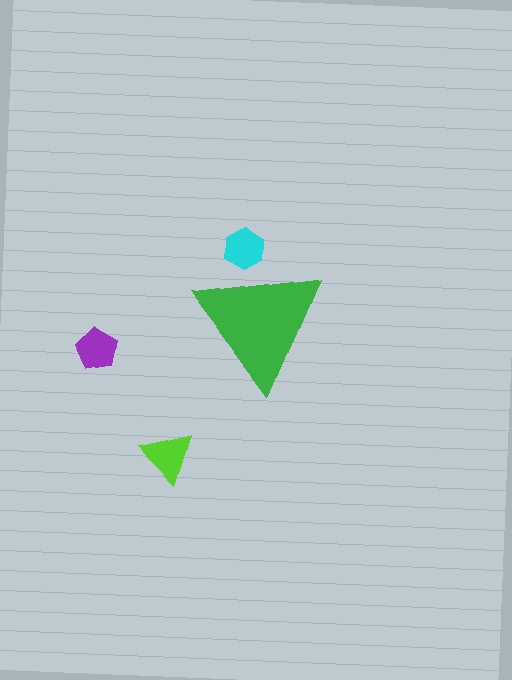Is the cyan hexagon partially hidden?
Yes, the cyan hexagon is partially hidden behind the green triangle.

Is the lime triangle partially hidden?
No, the lime triangle is fully visible.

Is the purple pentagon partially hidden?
No, the purple pentagon is fully visible.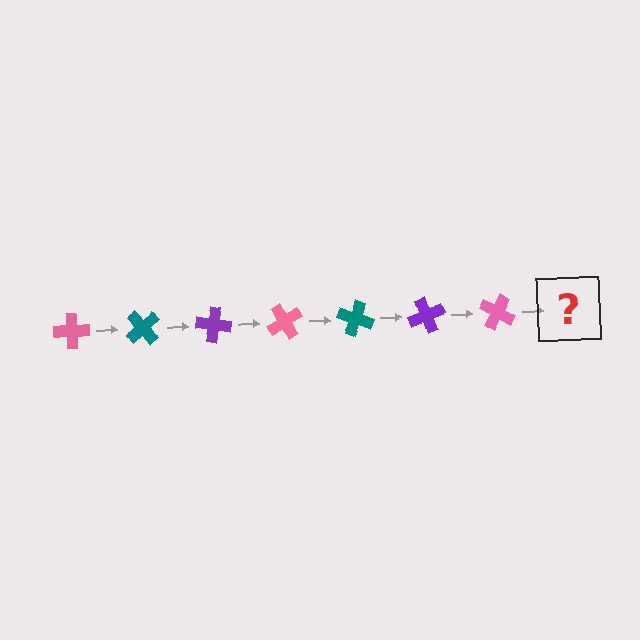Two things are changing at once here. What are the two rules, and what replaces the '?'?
The two rules are that it rotates 50 degrees each step and the color cycles through pink, teal, and purple. The '?' should be a teal cross, rotated 350 degrees from the start.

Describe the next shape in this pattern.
It should be a teal cross, rotated 350 degrees from the start.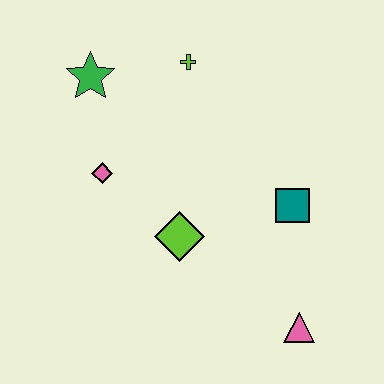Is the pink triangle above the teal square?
No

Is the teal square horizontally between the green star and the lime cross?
No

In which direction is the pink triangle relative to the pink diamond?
The pink triangle is to the right of the pink diamond.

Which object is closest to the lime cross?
The green star is closest to the lime cross.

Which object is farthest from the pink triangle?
The green star is farthest from the pink triangle.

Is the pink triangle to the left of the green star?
No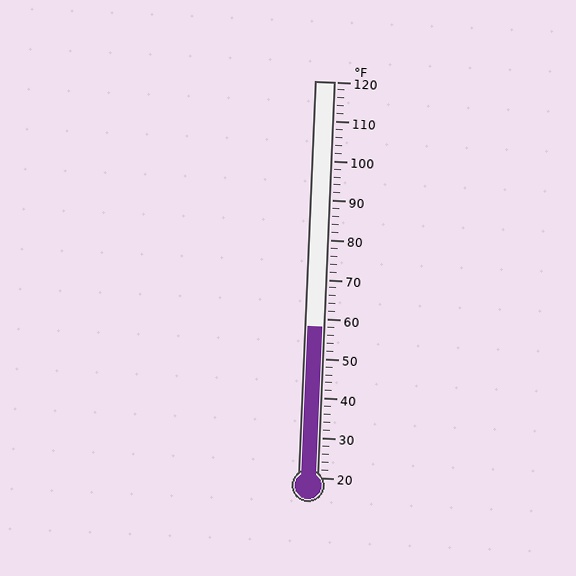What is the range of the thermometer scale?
The thermometer scale ranges from 20°F to 120°F.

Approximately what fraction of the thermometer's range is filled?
The thermometer is filled to approximately 40% of its range.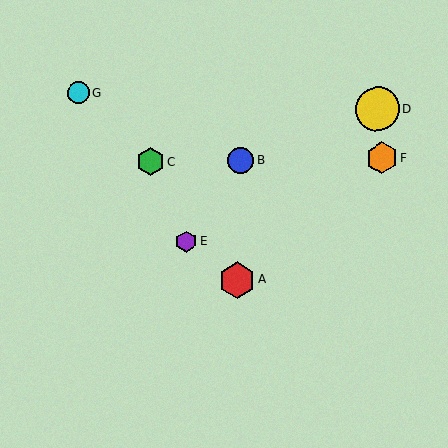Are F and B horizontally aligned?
Yes, both are at y≈158.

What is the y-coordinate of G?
Object G is at y≈93.